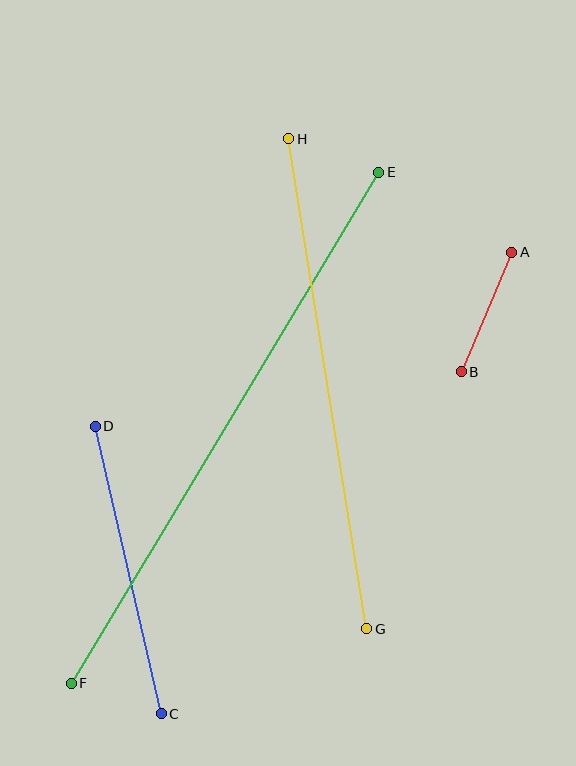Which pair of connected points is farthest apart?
Points E and F are farthest apart.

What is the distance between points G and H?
The distance is approximately 496 pixels.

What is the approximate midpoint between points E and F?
The midpoint is at approximately (225, 428) pixels.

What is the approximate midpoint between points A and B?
The midpoint is at approximately (486, 312) pixels.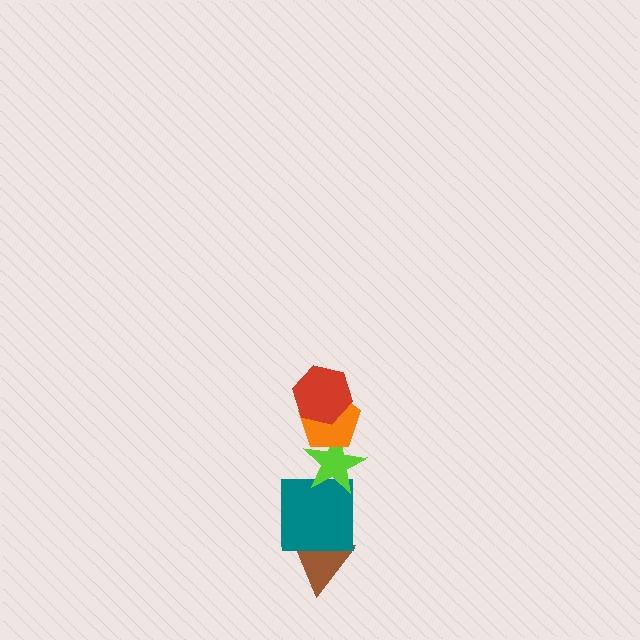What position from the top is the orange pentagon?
The orange pentagon is 2nd from the top.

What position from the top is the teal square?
The teal square is 4th from the top.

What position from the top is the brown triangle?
The brown triangle is 5th from the top.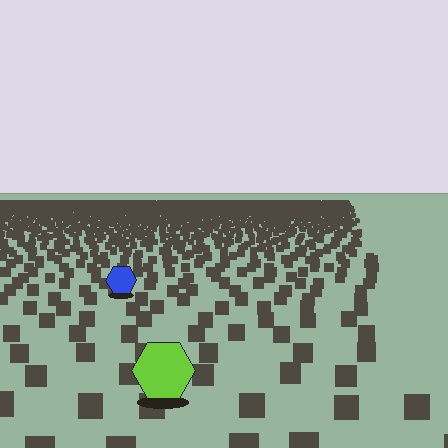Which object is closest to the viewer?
The lime hexagon is closest. The texture marks near it are larger and more spread out.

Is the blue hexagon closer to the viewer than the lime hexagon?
No. The lime hexagon is closer — you can tell from the texture gradient: the ground texture is coarser near it.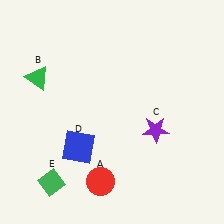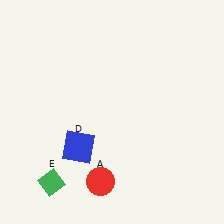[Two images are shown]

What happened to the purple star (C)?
The purple star (C) was removed in Image 2. It was in the bottom-right area of Image 1.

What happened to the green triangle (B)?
The green triangle (B) was removed in Image 2. It was in the top-left area of Image 1.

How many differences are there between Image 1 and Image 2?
There are 2 differences between the two images.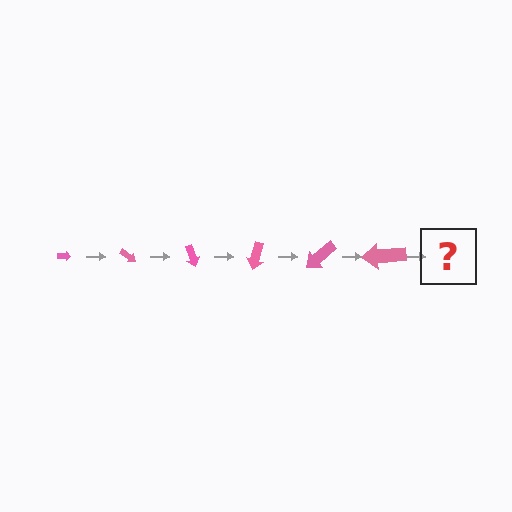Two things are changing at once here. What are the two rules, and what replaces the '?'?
The two rules are that the arrow grows larger each step and it rotates 35 degrees each step. The '?' should be an arrow, larger than the previous one and rotated 210 degrees from the start.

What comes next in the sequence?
The next element should be an arrow, larger than the previous one and rotated 210 degrees from the start.